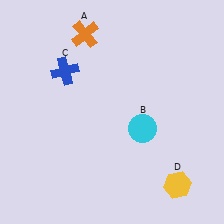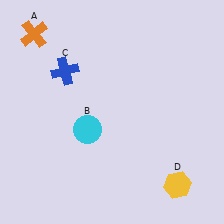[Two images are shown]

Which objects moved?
The objects that moved are: the orange cross (A), the cyan circle (B).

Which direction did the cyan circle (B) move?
The cyan circle (B) moved left.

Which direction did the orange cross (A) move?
The orange cross (A) moved left.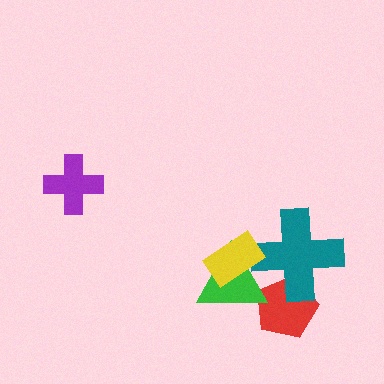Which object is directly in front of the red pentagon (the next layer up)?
The teal cross is directly in front of the red pentagon.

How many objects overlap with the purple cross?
0 objects overlap with the purple cross.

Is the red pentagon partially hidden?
Yes, it is partially covered by another shape.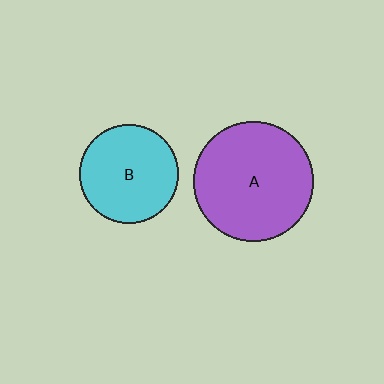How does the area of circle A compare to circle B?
Approximately 1.5 times.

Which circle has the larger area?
Circle A (purple).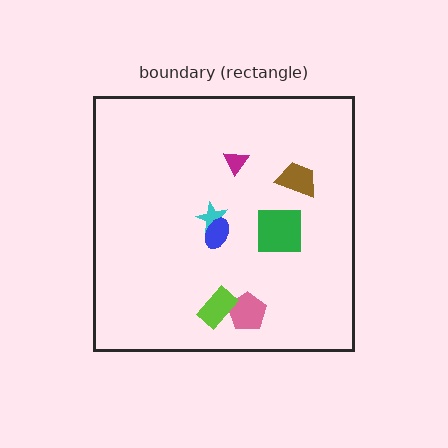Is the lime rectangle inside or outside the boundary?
Inside.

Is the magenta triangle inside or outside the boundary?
Inside.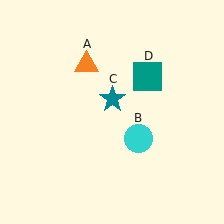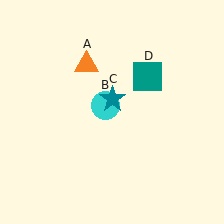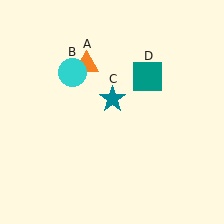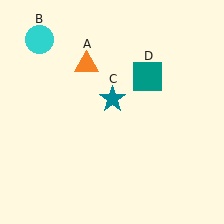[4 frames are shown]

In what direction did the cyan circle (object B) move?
The cyan circle (object B) moved up and to the left.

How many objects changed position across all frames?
1 object changed position: cyan circle (object B).